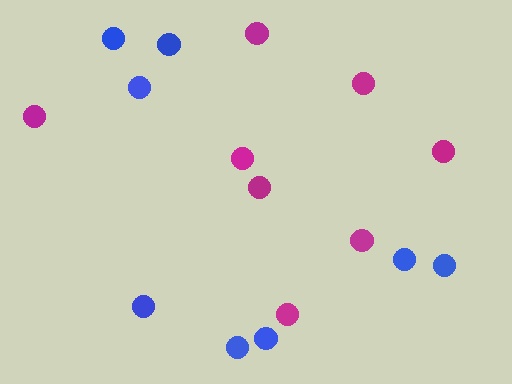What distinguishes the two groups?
There are 2 groups: one group of magenta circles (8) and one group of blue circles (8).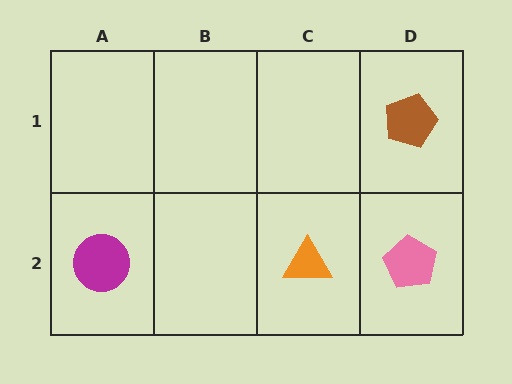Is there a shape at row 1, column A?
No, that cell is empty.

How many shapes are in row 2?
3 shapes.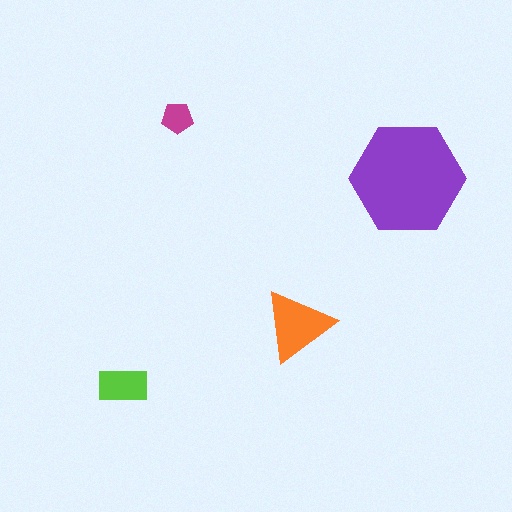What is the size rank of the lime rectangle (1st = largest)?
3rd.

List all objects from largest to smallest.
The purple hexagon, the orange triangle, the lime rectangle, the magenta pentagon.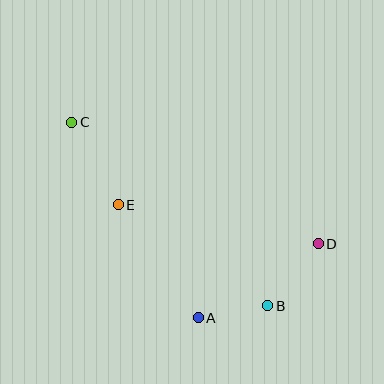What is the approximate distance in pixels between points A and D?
The distance between A and D is approximately 141 pixels.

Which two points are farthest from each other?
Points C and D are farthest from each other.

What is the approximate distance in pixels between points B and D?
The distance between B and D is approximately 80 pixels.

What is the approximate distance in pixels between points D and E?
The distance between D and E is approximately 204 pixels.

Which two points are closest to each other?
Points A and B are closest to each other.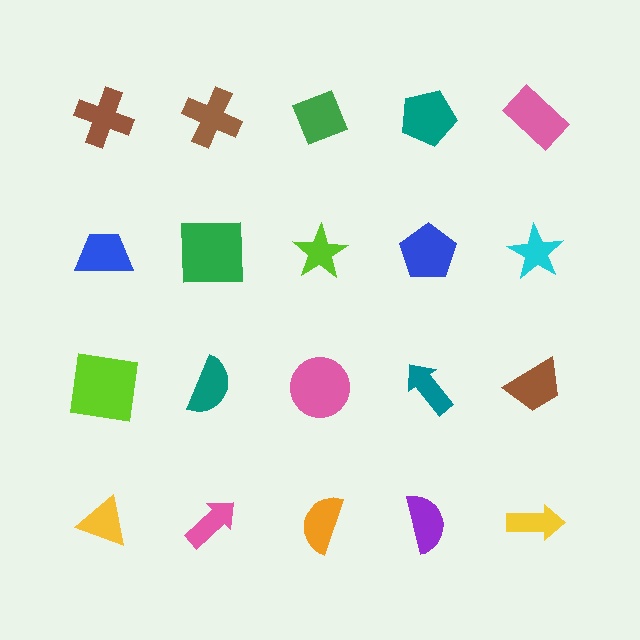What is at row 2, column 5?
A cyan star.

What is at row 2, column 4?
A blue pentagon.